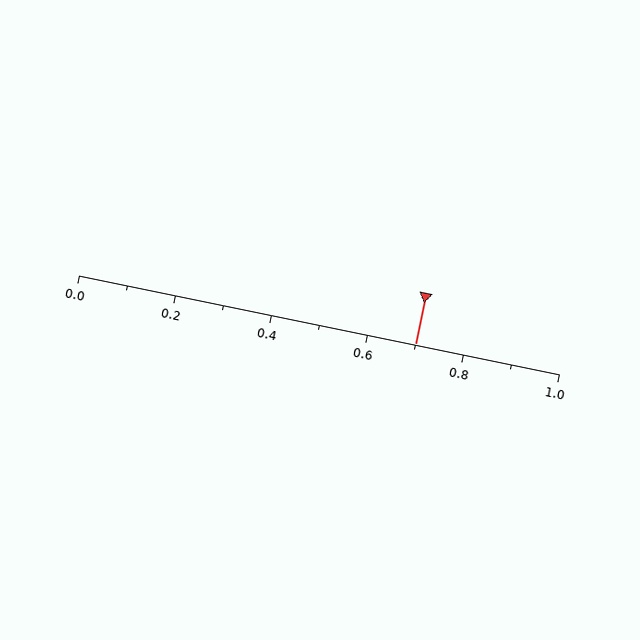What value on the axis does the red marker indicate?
The marker indicates approximately 0.7.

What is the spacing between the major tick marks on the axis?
The major ticks are spaced 0.2 apart.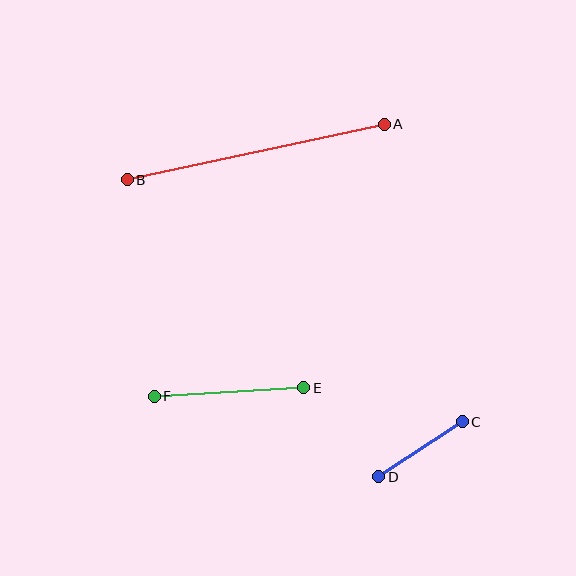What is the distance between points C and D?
The distance is approximately 100 pixels.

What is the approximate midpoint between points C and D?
The midpoint is at approximately (420, 449) pixels.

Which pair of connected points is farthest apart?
Points A and B are farthest apart.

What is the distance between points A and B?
The distance is approximately 263 pixels.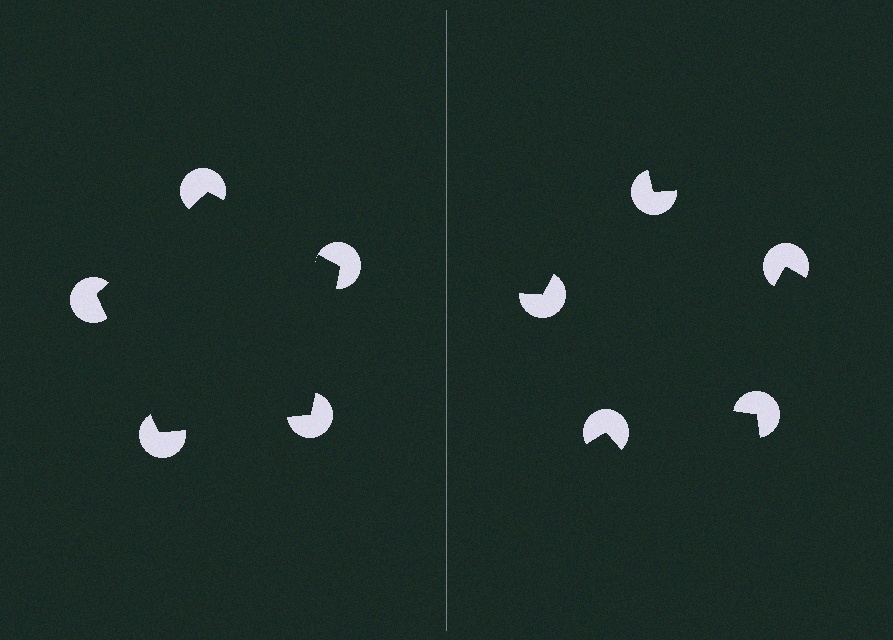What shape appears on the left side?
An illusory pentagon.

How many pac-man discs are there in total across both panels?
10 — 5 on each side.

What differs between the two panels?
The pac-man discs are positioned identically on both sides; only the wedge orientations differ. On the left they align to a pentagon; on the right they are misaligned.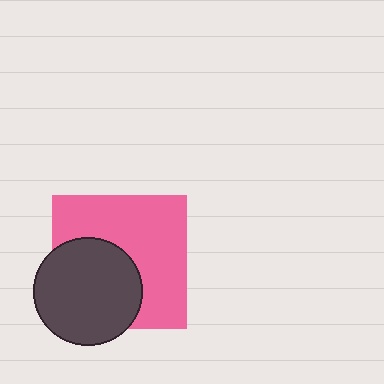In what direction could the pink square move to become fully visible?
The pink square could move toward the upper-right. That would shift it out from behind the dark gray circle entirely.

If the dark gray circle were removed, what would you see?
You would see the complete pink square.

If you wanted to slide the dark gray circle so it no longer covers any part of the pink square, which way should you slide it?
Slide it toward the lower-left — that is the most direct way to separate the two shapes.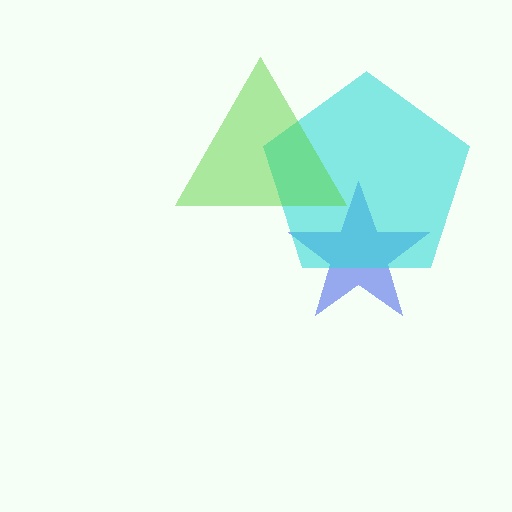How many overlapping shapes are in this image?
There are 3 overlapping shapes in the image.